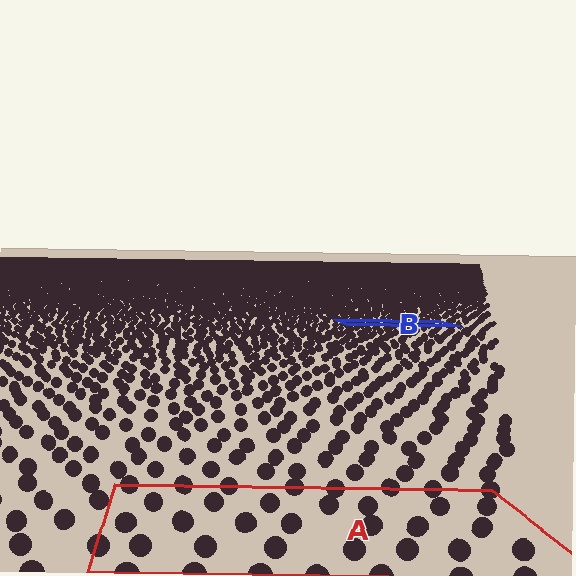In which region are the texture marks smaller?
The texture marks are smaller in region B, because it is farther away.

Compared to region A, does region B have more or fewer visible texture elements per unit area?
Region B has more texture elements per unit area — they are packed more densely because it is farther away.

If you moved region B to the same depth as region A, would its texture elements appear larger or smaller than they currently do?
They would appear larger. At a closer depth, the same texture elements are projected at a bigger on-screen size.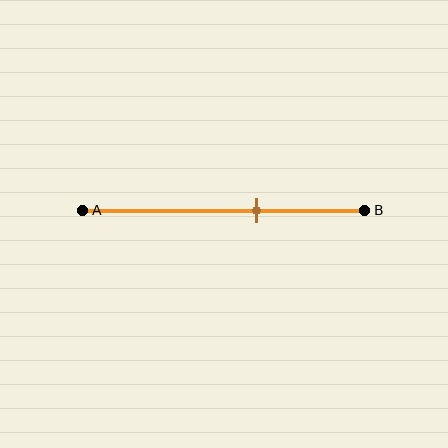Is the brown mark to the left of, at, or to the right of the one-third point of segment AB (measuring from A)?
The brown mark is to the right of the one-third point of segment AB.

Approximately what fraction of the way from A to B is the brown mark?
The brown mark is approximately 60% of the way from A to B.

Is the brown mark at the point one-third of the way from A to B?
No, the mark is at about 60% from A, not at the 33% one-third point.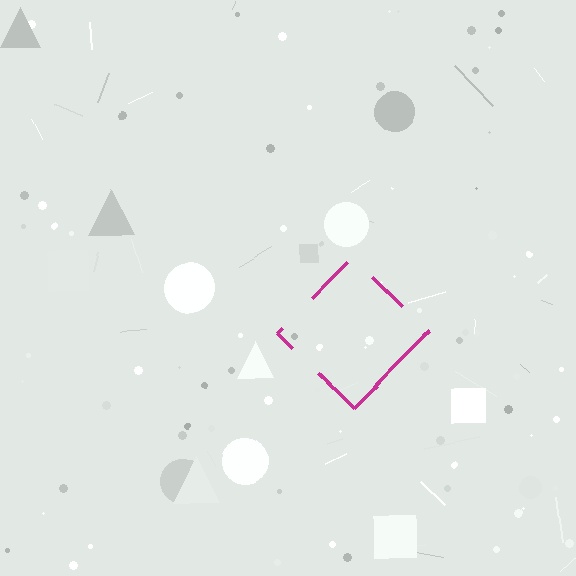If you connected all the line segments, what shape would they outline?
They would outline a diamond.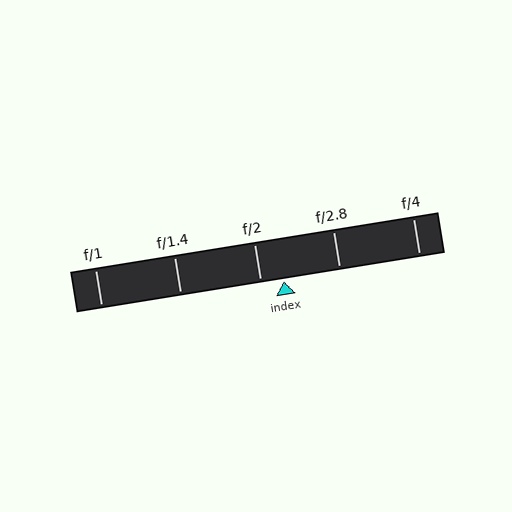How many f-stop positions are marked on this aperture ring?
There are 5 f-stop positions marked.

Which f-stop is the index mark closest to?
The index mark is closest to f/2.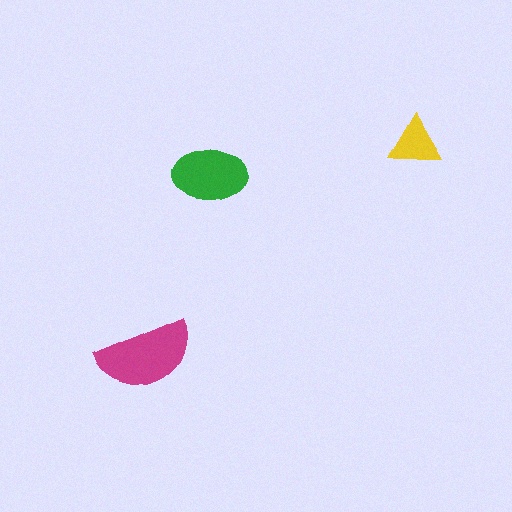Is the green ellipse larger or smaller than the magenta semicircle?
Smaller.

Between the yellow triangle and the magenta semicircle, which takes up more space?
The magenta semicircle.